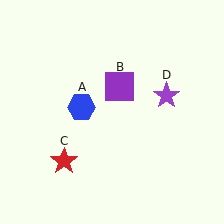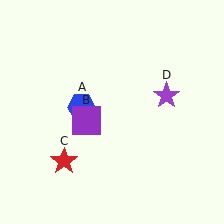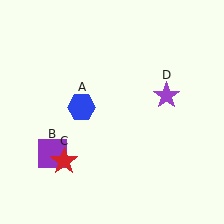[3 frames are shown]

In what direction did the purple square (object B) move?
The purple square (object B) moved down and to the left.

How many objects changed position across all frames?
1 object changed position: purple square (object B).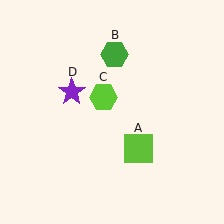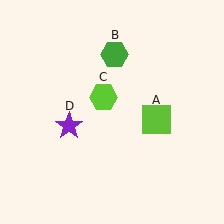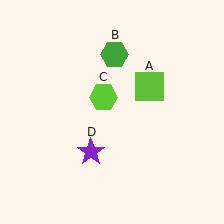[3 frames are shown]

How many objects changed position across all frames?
2 objects changed position: lime square (object A), purple star (object D).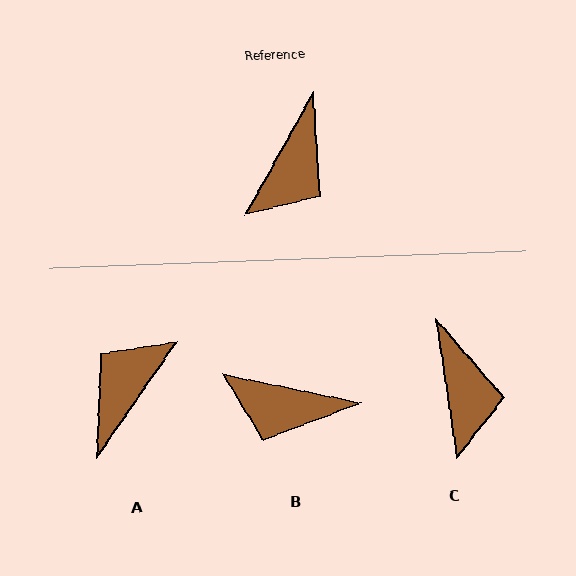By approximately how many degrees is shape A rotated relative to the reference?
Approximately 174 degrees counter-clockwise.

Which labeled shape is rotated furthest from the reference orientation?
A, about 174 degrees away.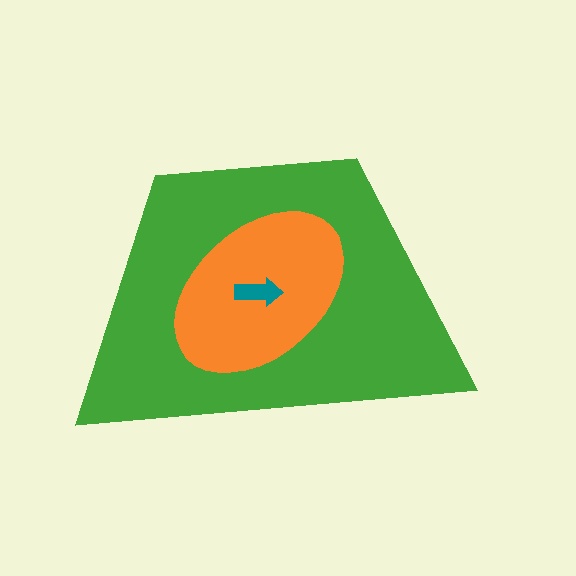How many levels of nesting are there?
3.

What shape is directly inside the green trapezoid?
The orange ellipse.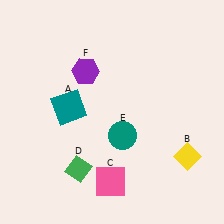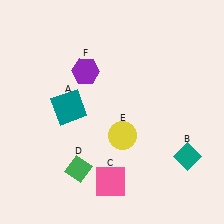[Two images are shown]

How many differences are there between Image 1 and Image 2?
There are 2 differences between the two images.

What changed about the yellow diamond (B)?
In Image 1, B is yellow. In Image 2, it changed to teal.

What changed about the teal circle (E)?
In Image 1, E is teal. In Image 2, it changed to yellow.